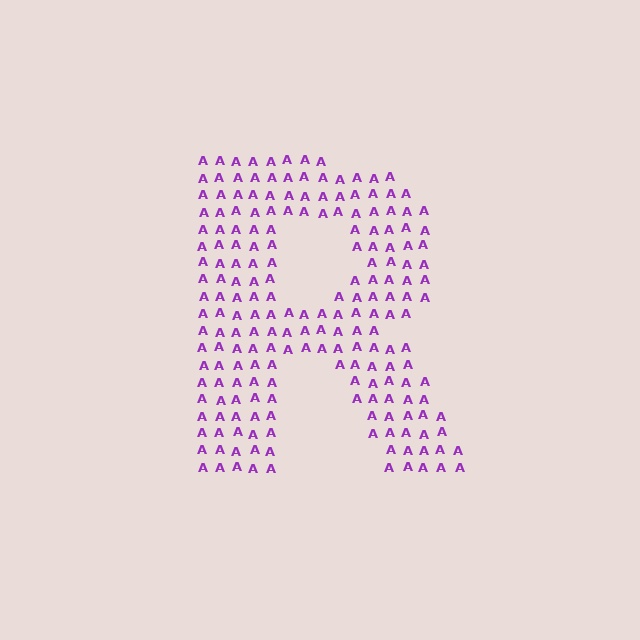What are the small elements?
The small elements are letter A's.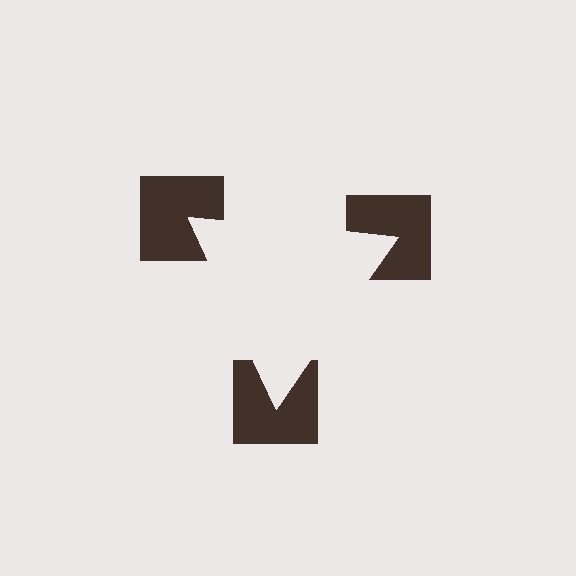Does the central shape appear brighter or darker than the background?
It typically appears slightly brighter than the background, even though no actual brightness change is drawn.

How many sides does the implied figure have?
3 sides.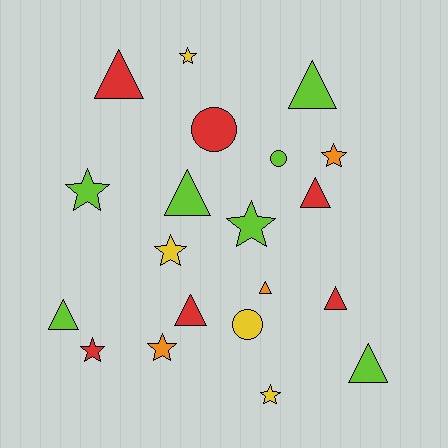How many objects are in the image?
There are 20 objects.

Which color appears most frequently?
Lime, with 7 objects.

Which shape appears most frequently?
Triangle, with 9 objects.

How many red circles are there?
There is 1 red circle.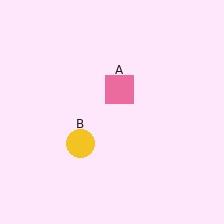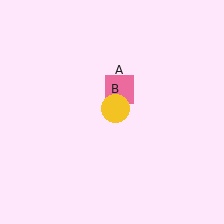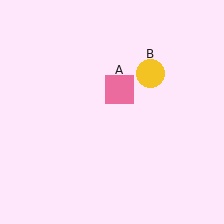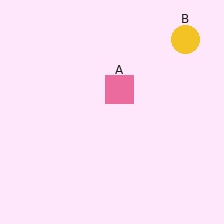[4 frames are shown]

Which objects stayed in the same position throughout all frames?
Pink square (object A) remained stationary.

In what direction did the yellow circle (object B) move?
The yellow circle (object B) moved up and to the right.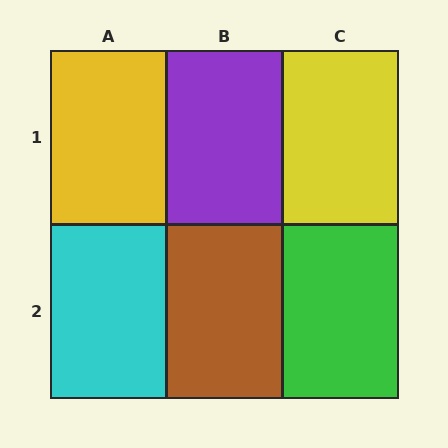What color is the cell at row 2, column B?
Brown.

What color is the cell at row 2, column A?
Cyan.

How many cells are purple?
1 cell is purple.